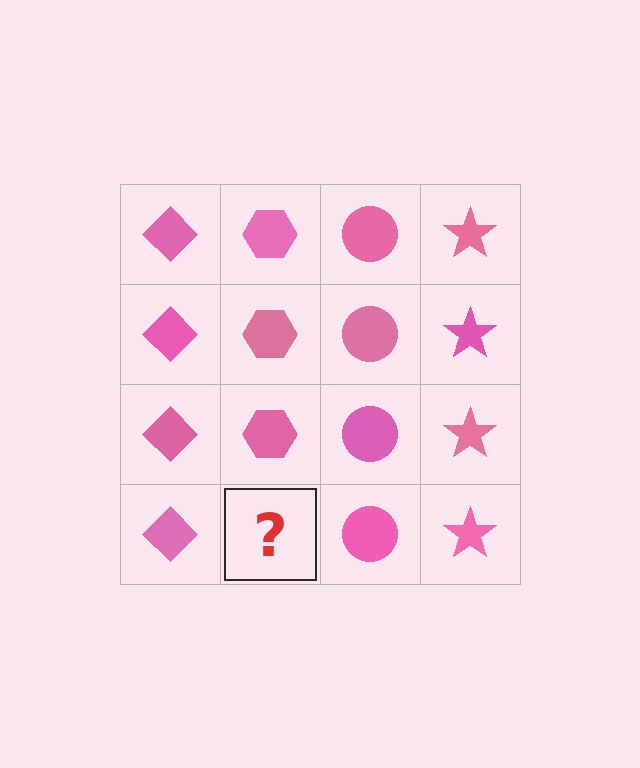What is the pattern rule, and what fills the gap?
The rule is that each column has a consistent shape. The gap should be filled with a pink hexagon.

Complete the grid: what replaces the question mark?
The question mark should be replaced with a pink hexagon.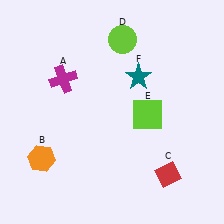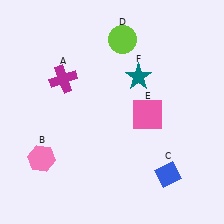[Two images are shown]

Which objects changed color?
B changed from orange to pink. C changed from red to blue. E changed from lime to pink.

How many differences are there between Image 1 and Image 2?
There are 3 differences between the two images.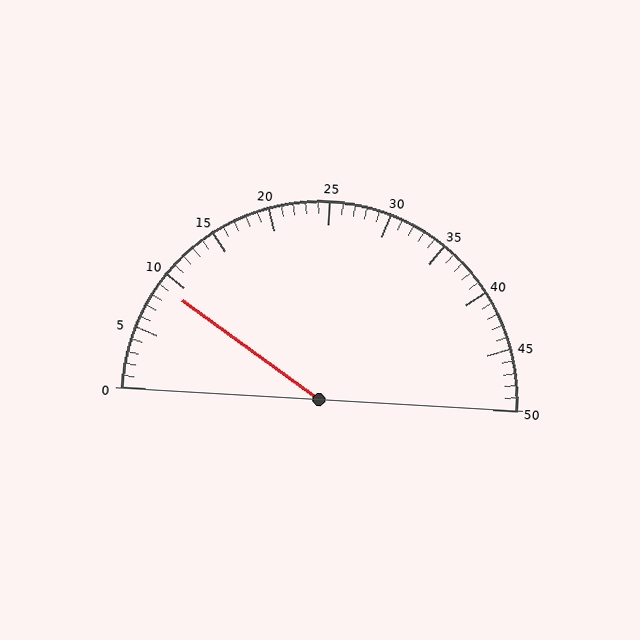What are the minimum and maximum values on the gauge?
The gauge ranges from 0 to 50.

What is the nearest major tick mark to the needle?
The nearest major tick mark is 10.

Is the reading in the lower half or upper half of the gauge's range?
The reading is in the lower half of the range (0 to 50).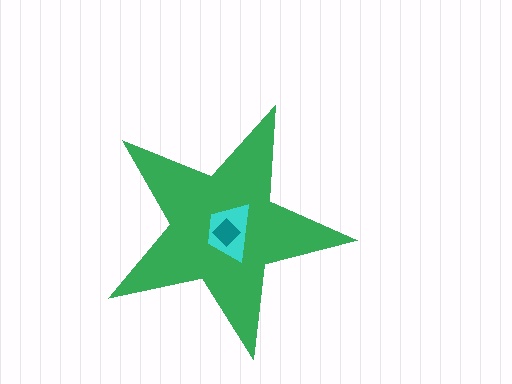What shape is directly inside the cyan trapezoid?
The teal diamond.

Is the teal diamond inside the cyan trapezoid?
Yes.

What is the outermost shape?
The green star.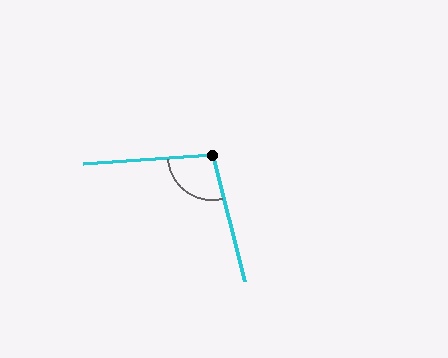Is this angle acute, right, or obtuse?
It is obtuse.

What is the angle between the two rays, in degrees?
Approximately 101 degrees.